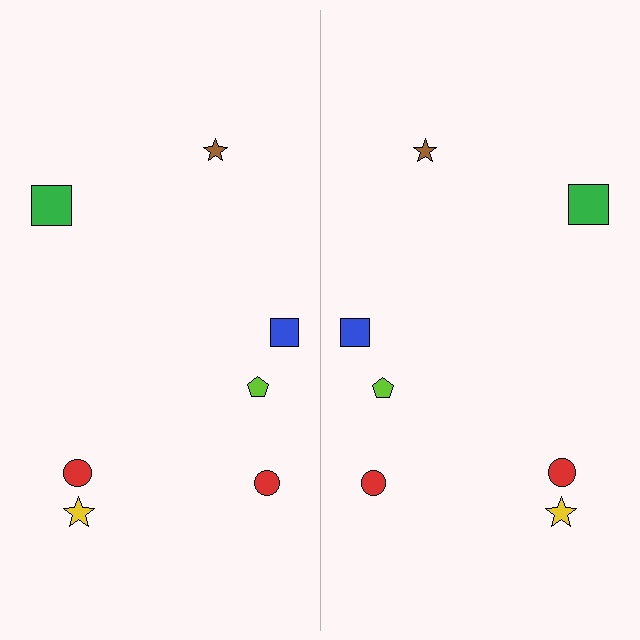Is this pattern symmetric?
Yes, this pattern has bilateral (reflection) symmetry.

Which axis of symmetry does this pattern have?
The pattern has a vertical axis of symmetry running through the center of the image.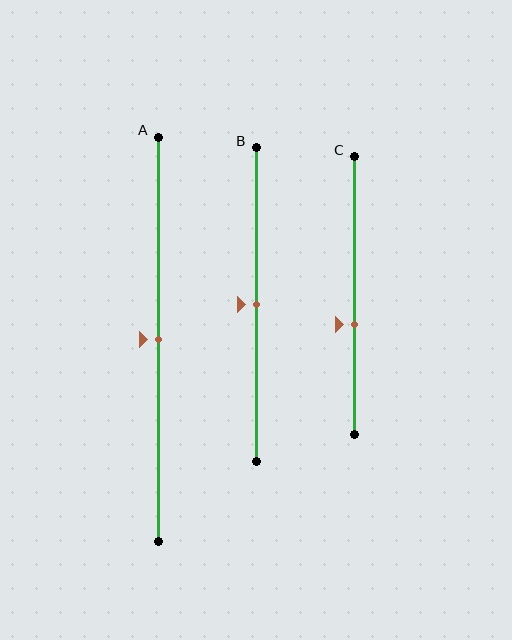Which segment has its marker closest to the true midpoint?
Segment A has its marker closest to the true midpoint.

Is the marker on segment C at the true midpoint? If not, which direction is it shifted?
No, the marker on segment C is shifted downward by about 10% of the segment length.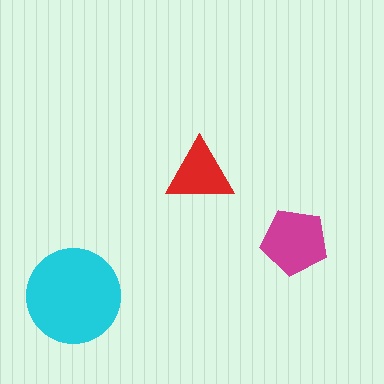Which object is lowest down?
The cyan circle is bottommost.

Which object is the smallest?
The red triangle.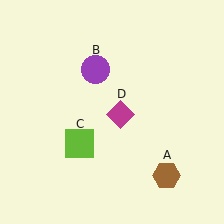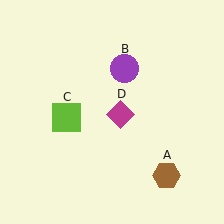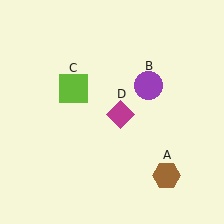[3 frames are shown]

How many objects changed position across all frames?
2 objects changed position: purple circle (object B), lime square (object C).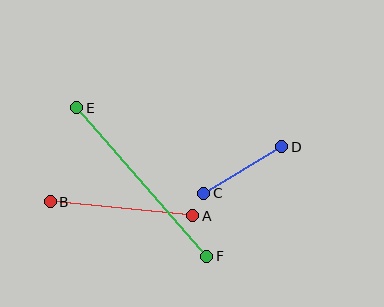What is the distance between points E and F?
The distance is approximately 197 pixels.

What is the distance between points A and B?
The distance is approximately 143 pixels.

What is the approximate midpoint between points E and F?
The midpoint is at approximately (142, 182) pixels.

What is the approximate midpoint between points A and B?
The midpoint is at approximately (122, 209) pixels.